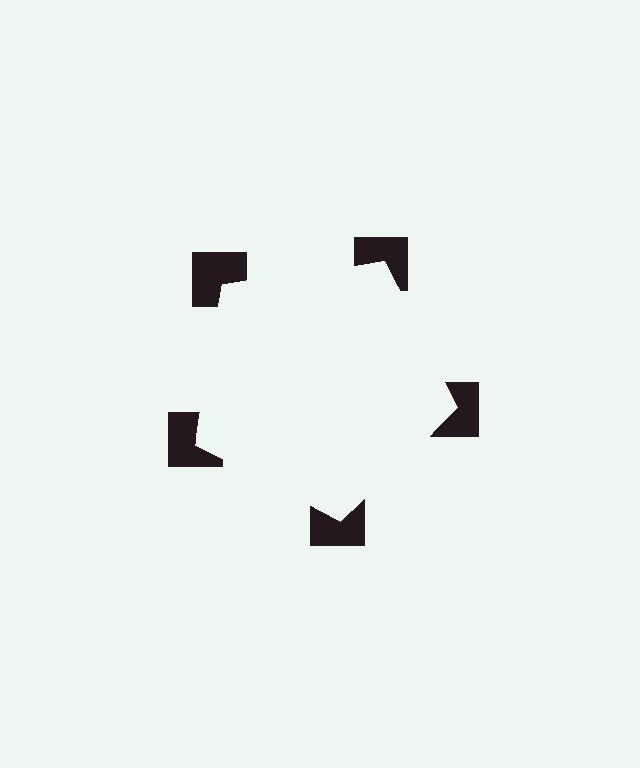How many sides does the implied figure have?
5 sides.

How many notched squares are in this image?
There are 5 — one at each vertex of the illusory pentagon.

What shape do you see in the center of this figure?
An illusory pentagon — its edges are inferred from the aligned wedge cuts in the notched squares, not physically drawn.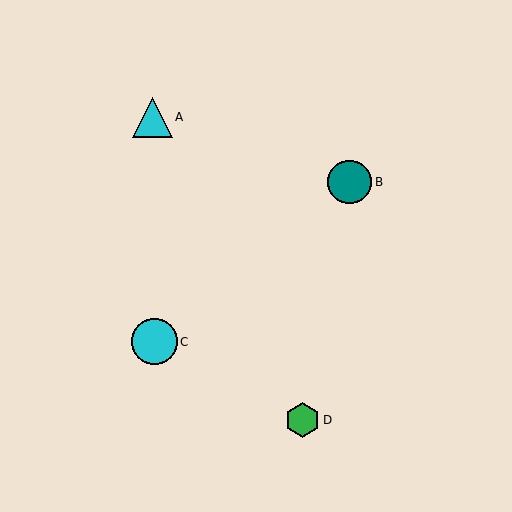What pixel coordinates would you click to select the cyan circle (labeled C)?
Click at (154, 342) to select the cyan circle C.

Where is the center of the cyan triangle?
The center of the cyan triangle is at (153, 117).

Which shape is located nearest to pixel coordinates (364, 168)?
The teal circle (labeled B) at (350, 182) is nearest to that location.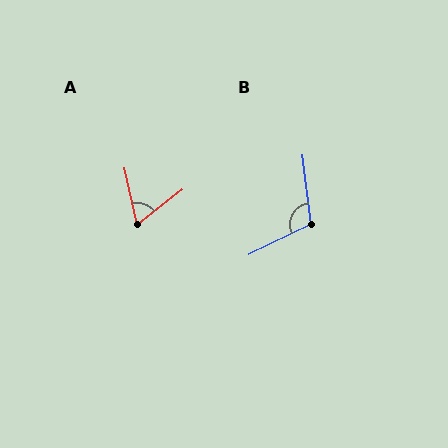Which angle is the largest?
B, at approximately 109 degrees.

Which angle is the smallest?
A, at approximately 65 degrees.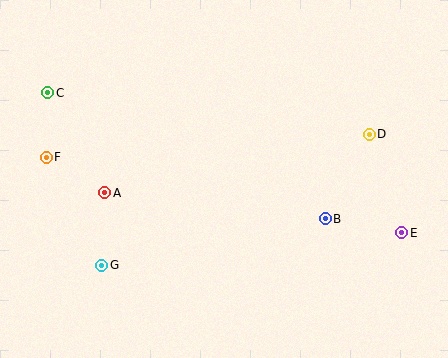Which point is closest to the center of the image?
Point B at (325, 219) is closest to the center.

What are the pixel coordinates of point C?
Point C is at (48, 93).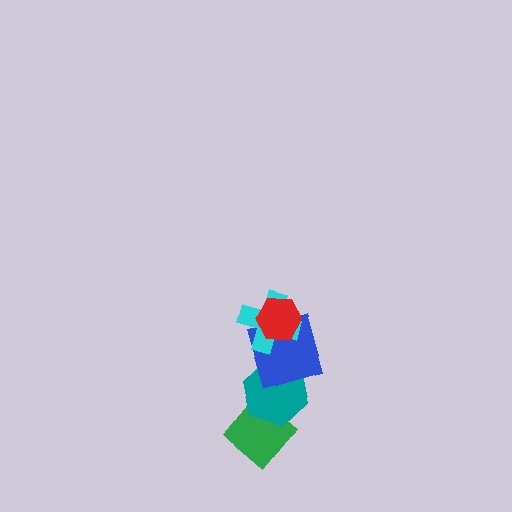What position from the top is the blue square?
The blue square is 3rd from the top.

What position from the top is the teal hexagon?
The teal hexagon is 4th from the top.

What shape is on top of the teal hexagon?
The blue square is on top of the teal hexagon.